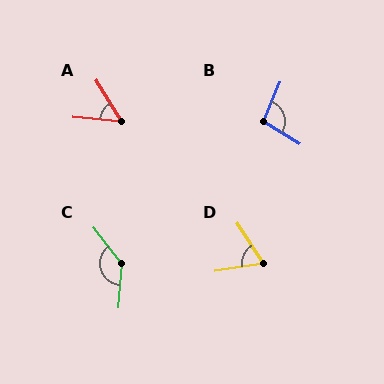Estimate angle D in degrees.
Approximately 66 degrees.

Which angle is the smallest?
A, at approximately 53 degrees.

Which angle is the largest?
C, at approximately 139 degrees.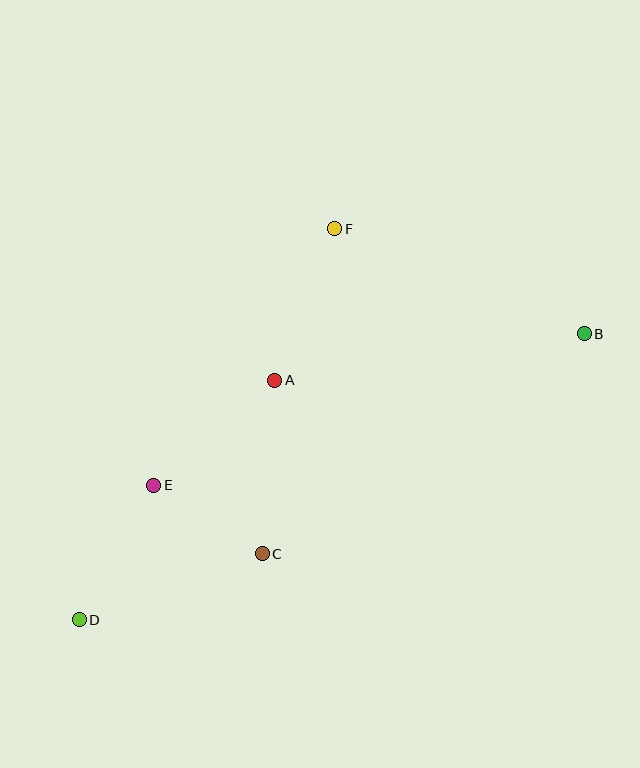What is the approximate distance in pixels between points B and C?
The distance between B and C is approximately 390 pixels.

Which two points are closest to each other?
Points C and E are closest to each other.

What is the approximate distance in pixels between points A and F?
The distance between A and F is approximately 163 pixels.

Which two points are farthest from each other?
Points B and D are farthest from each other.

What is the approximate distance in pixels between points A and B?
The distance between A and B is approximately 313 pixels.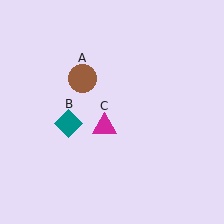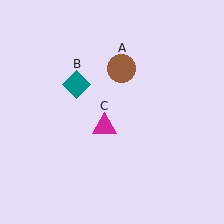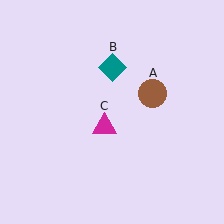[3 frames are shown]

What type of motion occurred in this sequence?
The brown circle (object A), teal diamond (object B) rotated clockwise around the center of the scene.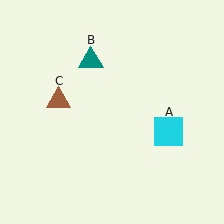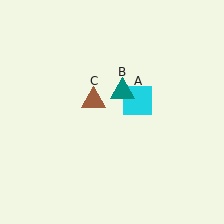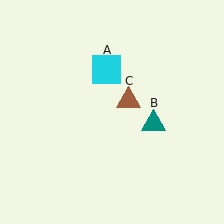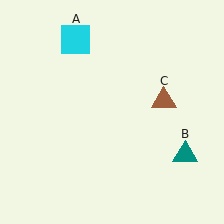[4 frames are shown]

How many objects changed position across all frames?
3 objects changed position: cyan square (object A), teal triangle (object B), brown triangle (object C).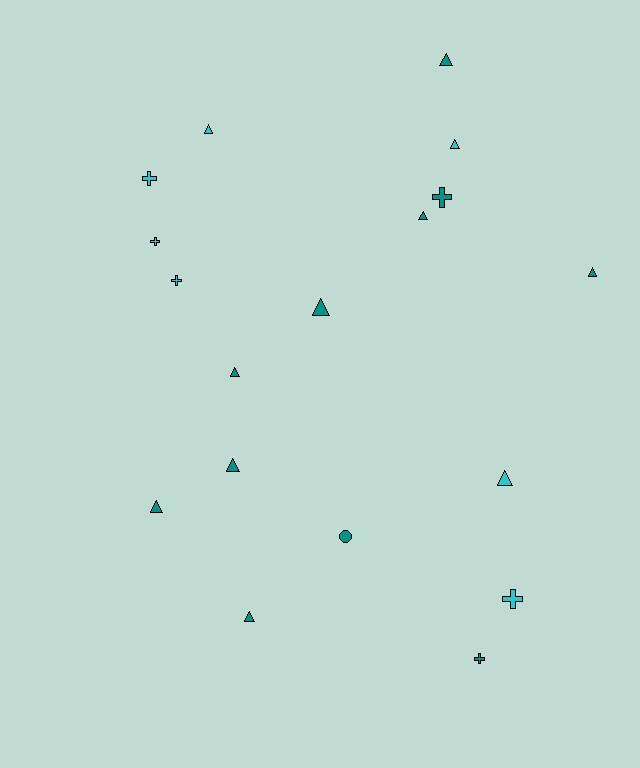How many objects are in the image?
There are 18 objects.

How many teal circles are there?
There is 1 teal circle.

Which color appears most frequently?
Teal, with 11 objects.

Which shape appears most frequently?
Triangle, with 11 objects.